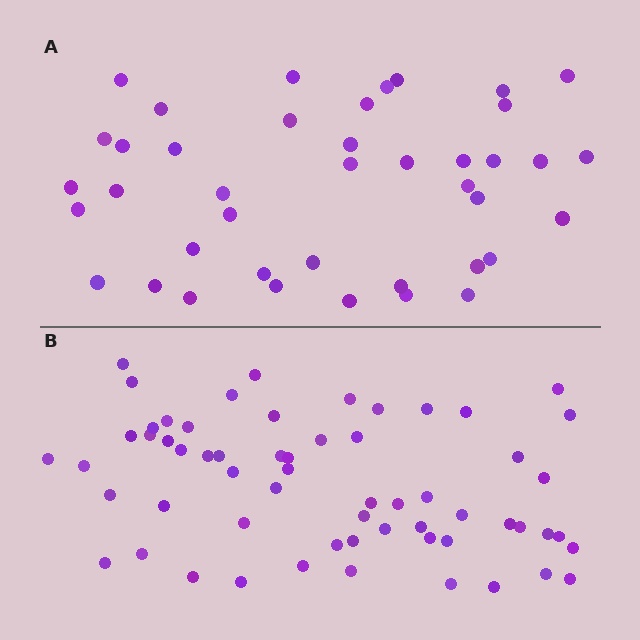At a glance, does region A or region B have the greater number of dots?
Region B (the bottom region) has more dots.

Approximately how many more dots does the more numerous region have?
Region B has approximately 20 more dots than region A.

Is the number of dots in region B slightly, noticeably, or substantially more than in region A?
Region B has substantially more. The ratio is roughly 1.5 to 1.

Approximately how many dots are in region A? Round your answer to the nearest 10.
About 40 dots. (The exact count is 41, which rounds to 40.)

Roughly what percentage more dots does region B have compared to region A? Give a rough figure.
About 45% more.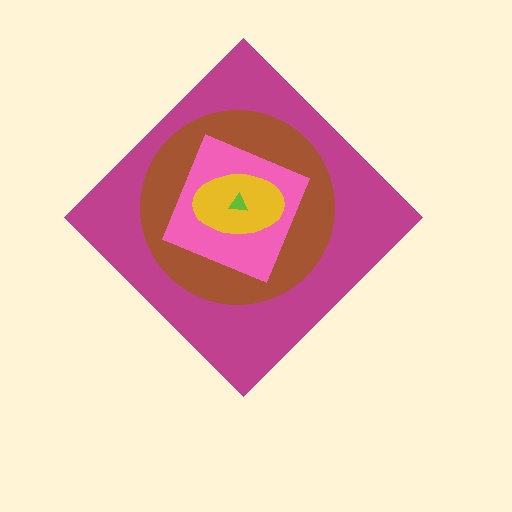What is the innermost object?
The lime triangle.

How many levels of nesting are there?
5.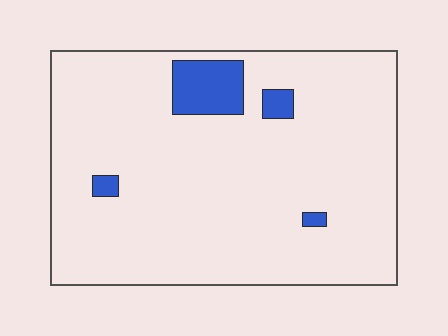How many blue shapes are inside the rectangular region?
4.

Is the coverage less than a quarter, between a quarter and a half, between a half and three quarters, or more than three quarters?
Less than a quarter.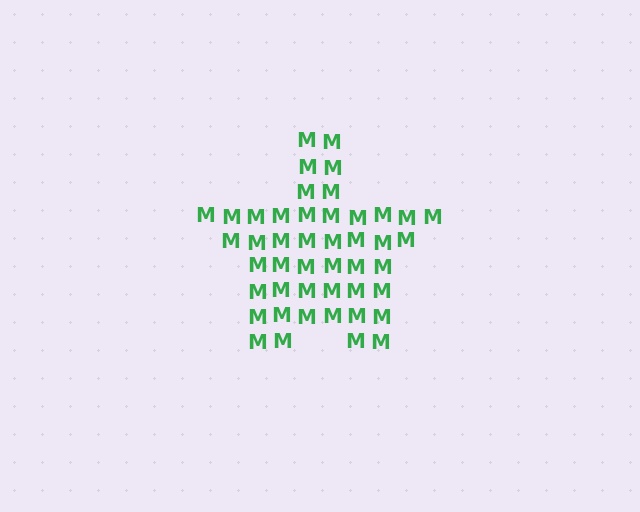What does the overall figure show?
The overall figure shows a star.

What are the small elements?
The small elements are letter M's.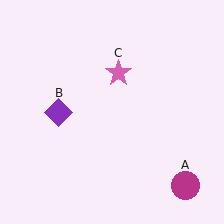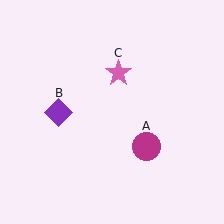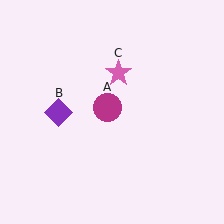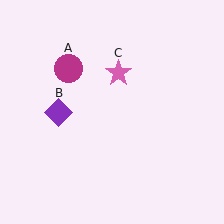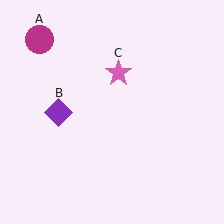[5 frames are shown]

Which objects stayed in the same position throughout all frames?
Purple diamond (object B) and pink star (object C) remained stationary.